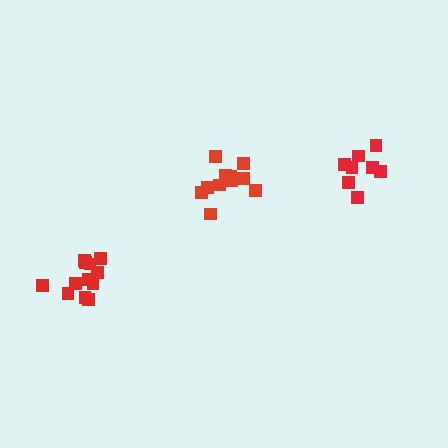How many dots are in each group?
Group 1: 8 dots, Group 2: 12 dots, Group 3: 13 dots (33 total).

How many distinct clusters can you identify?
There are 3 distinct clusters.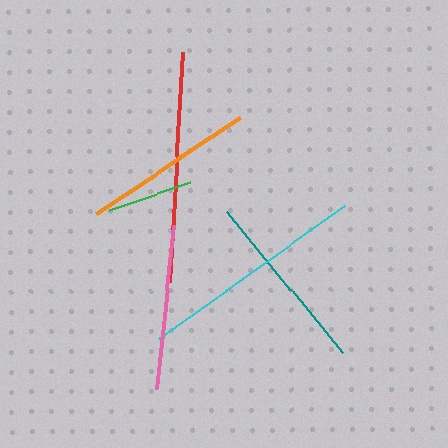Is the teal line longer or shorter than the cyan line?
The cyan line is longer than the teal line.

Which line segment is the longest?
The red line is the longest at approximately 230 pixels.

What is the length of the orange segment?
The orange segment is approximately 174 pixels long.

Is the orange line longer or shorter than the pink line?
The orange line is longer than the pink line.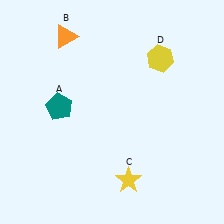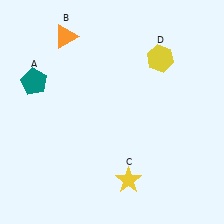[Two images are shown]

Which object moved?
The teal pentagon (A) moved left.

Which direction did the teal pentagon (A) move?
The teal pentagon (A) moved left.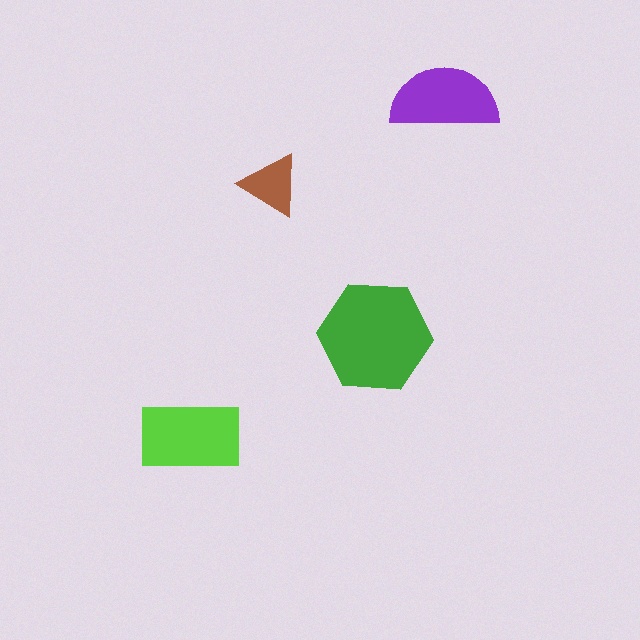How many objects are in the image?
There are 4 objects in the image.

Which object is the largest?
The green hexagon.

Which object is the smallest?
The brown triangle.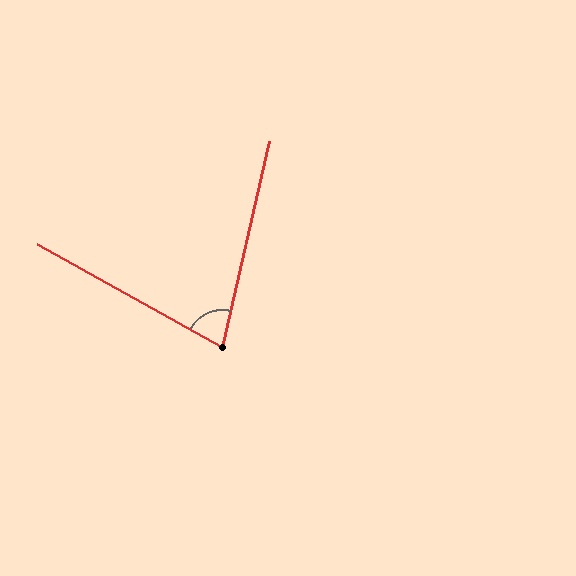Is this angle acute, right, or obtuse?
It is acute.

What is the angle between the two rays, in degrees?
Approximately 74 degrees.